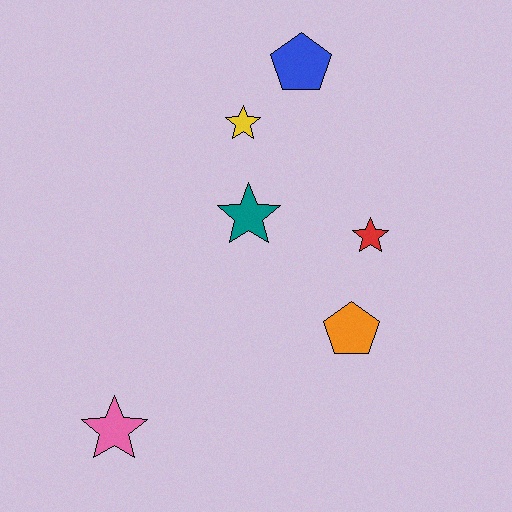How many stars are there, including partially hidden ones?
There are 4 stars.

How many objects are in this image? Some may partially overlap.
There are 6 objects.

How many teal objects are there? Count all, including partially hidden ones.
There is 1 teal object.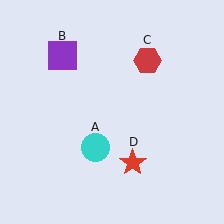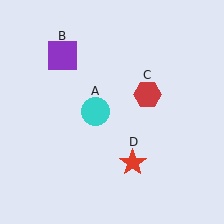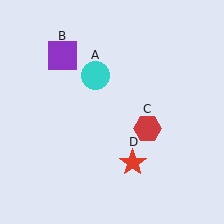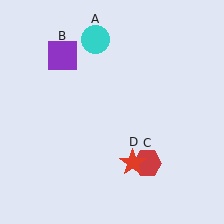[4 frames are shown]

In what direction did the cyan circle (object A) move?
The cyan circle (object A) moved up.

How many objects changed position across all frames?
2 objects changed position: cyan circle (object A), red hexagon (object C).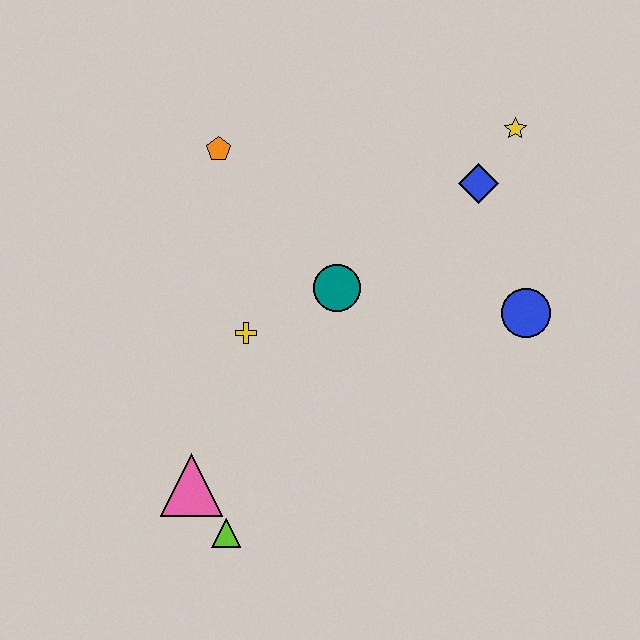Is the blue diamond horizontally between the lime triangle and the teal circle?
No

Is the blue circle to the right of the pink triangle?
Yes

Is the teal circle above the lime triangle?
Yes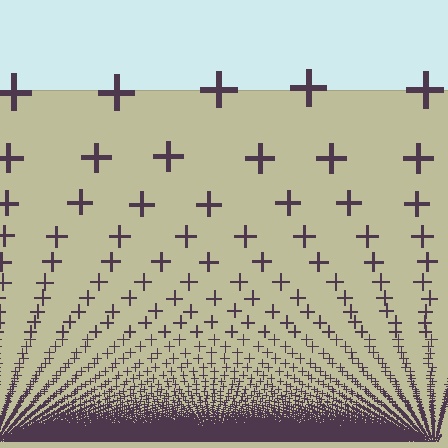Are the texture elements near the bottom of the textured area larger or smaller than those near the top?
Smaller. The gradient is inverted — elements near the bottom are smaller and denser.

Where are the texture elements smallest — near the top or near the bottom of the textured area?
Near the bottom.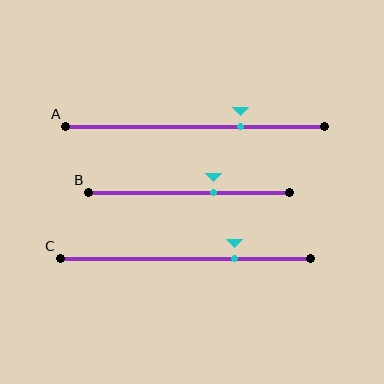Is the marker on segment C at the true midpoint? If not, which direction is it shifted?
No, the marker on segment C is shifted to the right by about 20% of the segment length.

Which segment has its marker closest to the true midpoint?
Segment B has its marker closest to the true midpoint.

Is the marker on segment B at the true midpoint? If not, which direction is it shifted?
No, the marker on segment B is shifted to the right by about 12% of the segment length.